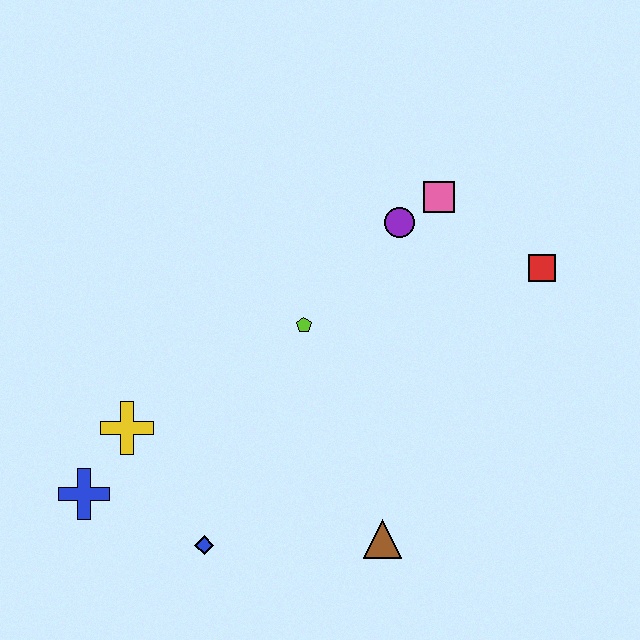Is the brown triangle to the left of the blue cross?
No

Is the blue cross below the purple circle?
Yes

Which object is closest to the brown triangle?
The blue diamond is closest to the brown triangle.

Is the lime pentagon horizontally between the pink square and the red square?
No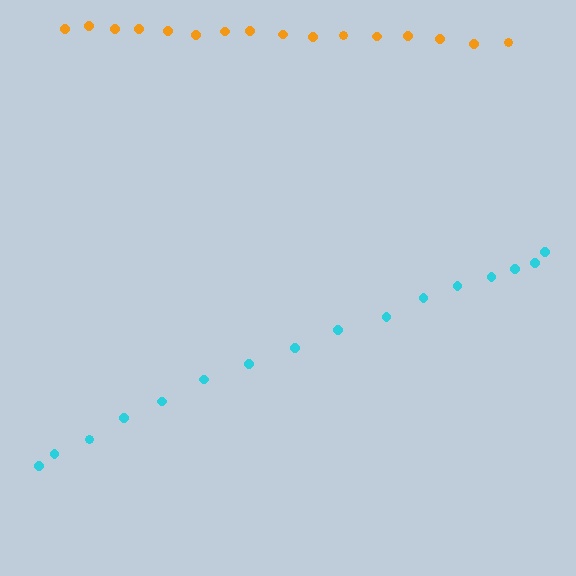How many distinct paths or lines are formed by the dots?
There are 2 distinct paths.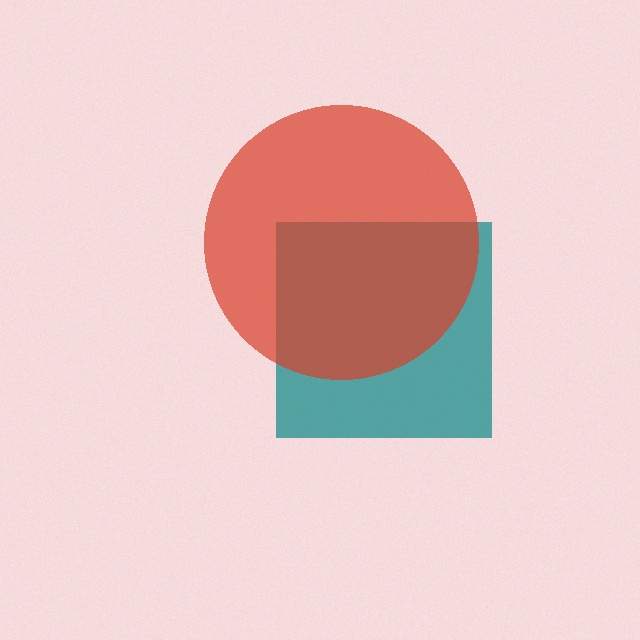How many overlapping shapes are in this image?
There are 2 overlapping shapes in the image.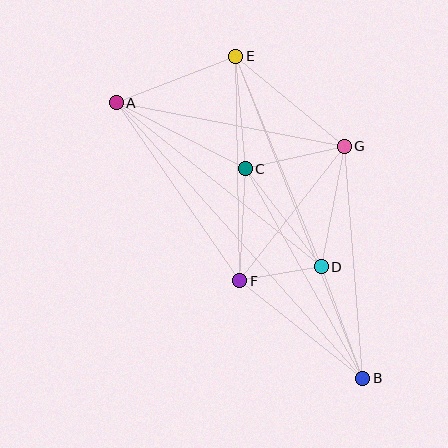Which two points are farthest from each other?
Points A and B are farthest from each other.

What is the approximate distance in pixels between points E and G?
The distance between E and G is approximately 141 pixels.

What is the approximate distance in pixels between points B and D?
The distance between B and D is approximately 119 pixels.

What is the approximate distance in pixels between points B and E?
The distance between B and E is approximately 346 pixels.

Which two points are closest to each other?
Points D and F are closest to each other.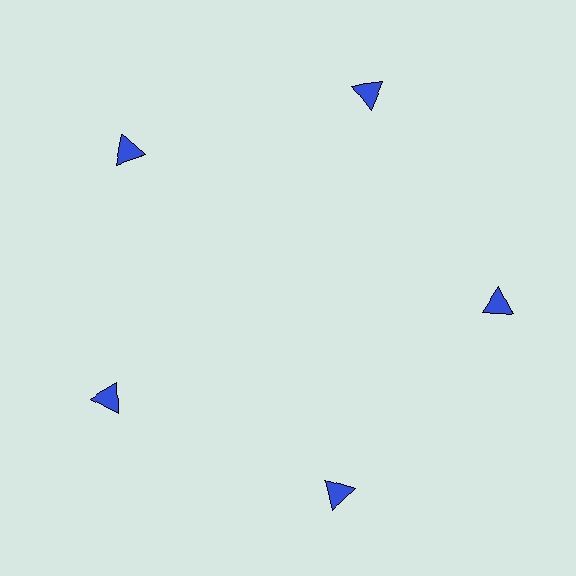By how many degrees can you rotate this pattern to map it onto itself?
The pattern maps onto itself every 72 degrees of rotation.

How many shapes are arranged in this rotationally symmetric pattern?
There are 5 shapes, arranged in 5 groups of 1.